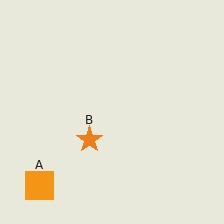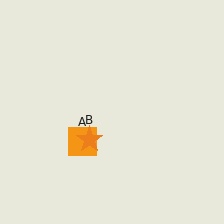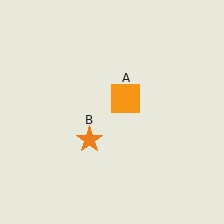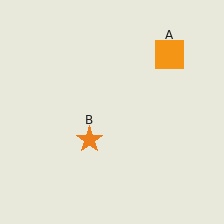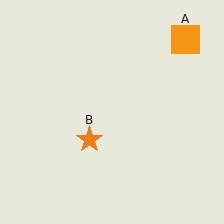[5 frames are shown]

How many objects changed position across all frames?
1 object changed position: orange square (object A).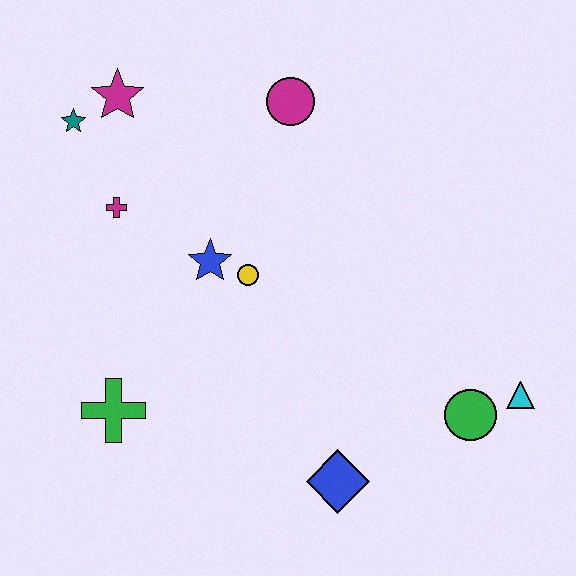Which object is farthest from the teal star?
The cyan triangle is farthest from the teal star.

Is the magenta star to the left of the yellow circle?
Yes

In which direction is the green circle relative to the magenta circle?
The green circle is below the magenta circle.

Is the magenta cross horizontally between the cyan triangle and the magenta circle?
No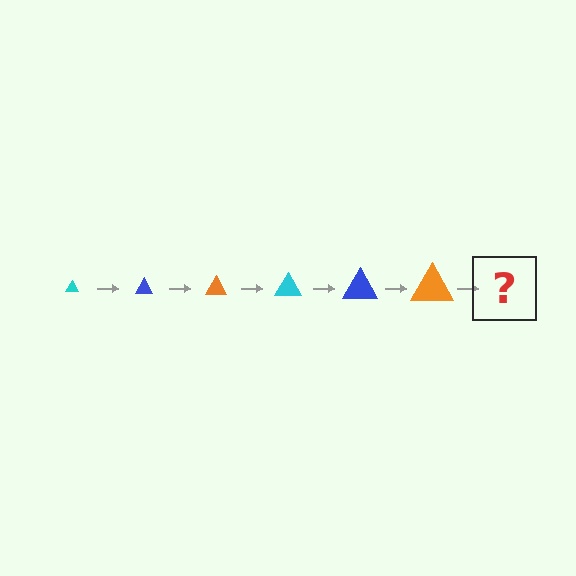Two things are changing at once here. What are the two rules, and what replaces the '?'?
The two rules are that the triangle grows larger each step and the color cycles through cyan, blue, and orange. The '?' should be a cyan triangle, larger than the previous one.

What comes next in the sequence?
The next element should be a cyan triangle, larger than the previous one.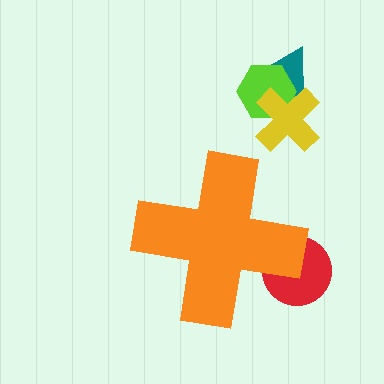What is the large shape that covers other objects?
An orange cross.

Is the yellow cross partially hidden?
No, the yellow cross is fully visible.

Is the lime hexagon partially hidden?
No, the lime hexagon is fully visible.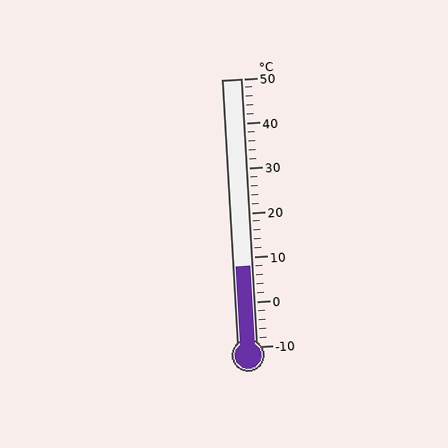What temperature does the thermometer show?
The thermometer shows approximately 8°C.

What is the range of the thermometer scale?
The thermometer scale ranges from -10°C to 50°C.